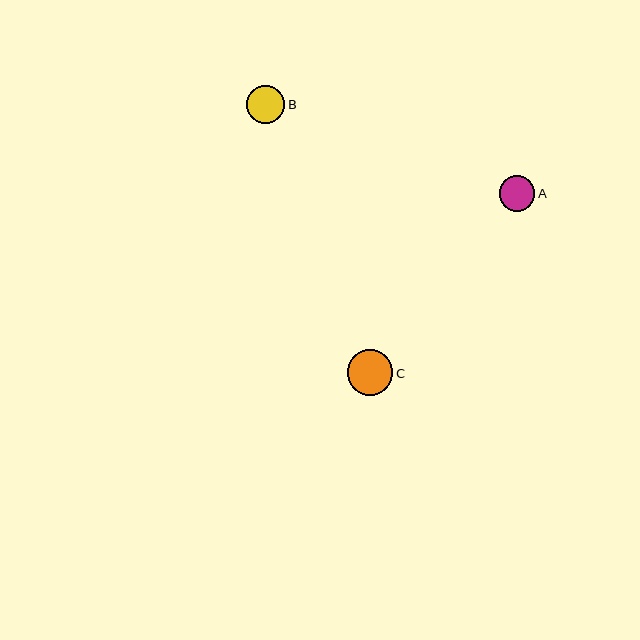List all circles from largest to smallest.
From largest to smallest: C, B, A.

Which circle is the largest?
Circle C is the largest with a size of approximately 45 pixels.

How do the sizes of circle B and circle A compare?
Circle B and circle A are approximately the same size.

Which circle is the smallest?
Circle A is the smallest with a size of approximately 36 pixels.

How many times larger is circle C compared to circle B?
Circle C is approximately 1.2 times the size of circle B.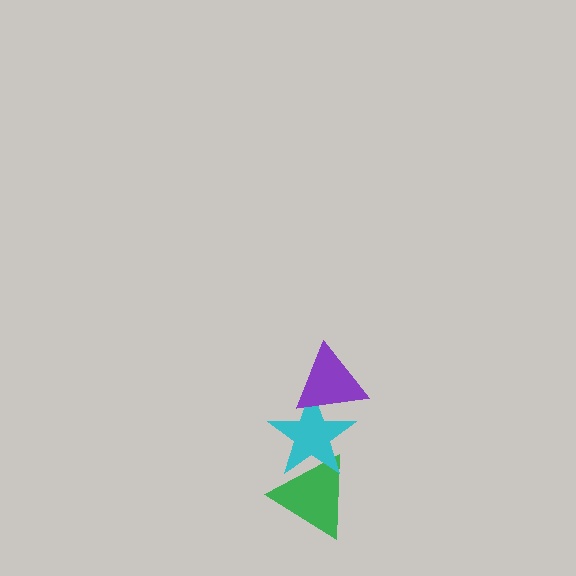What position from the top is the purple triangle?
The purple triangle is 1st from the top.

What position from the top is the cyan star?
The cyan star is 2nd from the top.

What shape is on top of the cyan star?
The purple triangle is on top of the cyan star.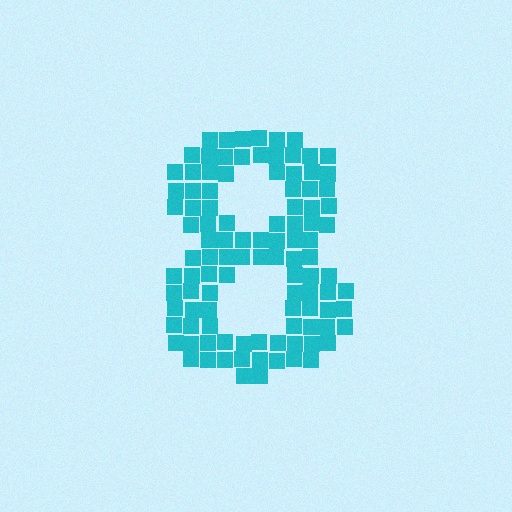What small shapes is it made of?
It is made of small squares.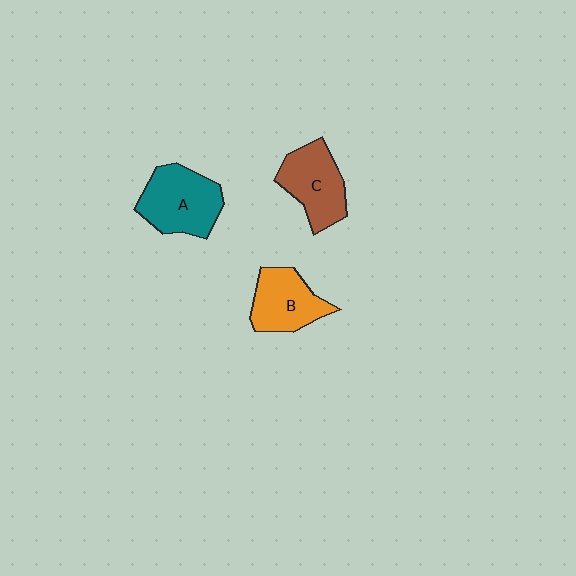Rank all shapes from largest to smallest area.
From largest to smallest: A (teal), C (brown), B (orange).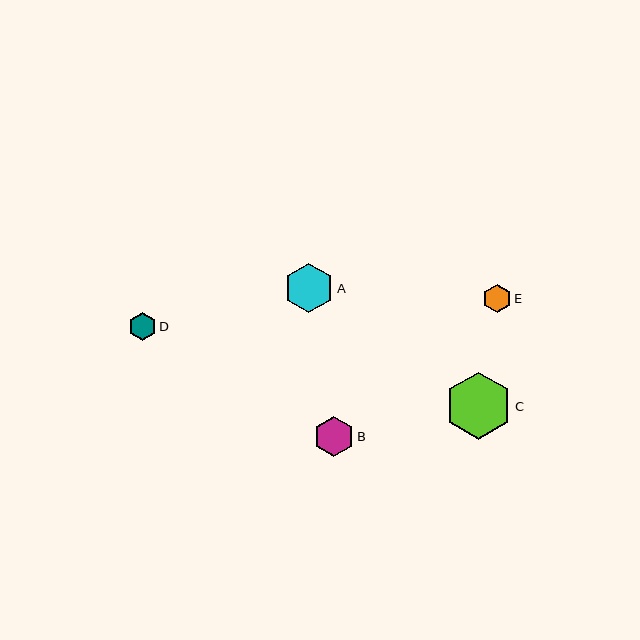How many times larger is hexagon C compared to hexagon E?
Hexagon C is approximately 2.4 times the size of hexagon E.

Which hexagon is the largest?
Hexagon C is the largest with a size of approximately 67 pixels.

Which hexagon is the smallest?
Hexagon D is the smallest with a size of approximately 27 pixels.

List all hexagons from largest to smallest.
From largest to smallest: C, A, B, E, D.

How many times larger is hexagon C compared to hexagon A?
Hexagon C is approximately 1.4 times the size of hexagon A.